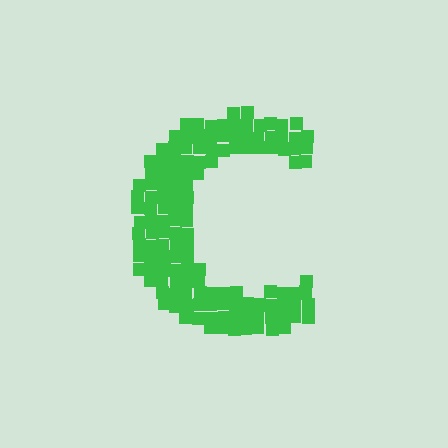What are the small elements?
The small elements are squares.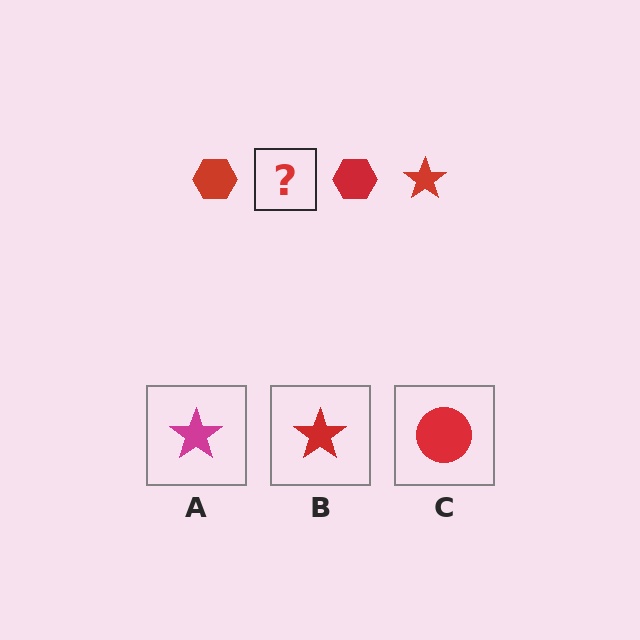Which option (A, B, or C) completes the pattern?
B.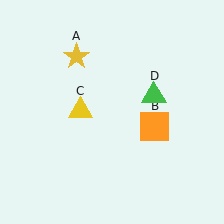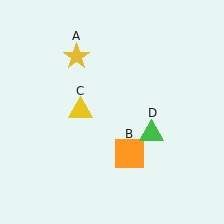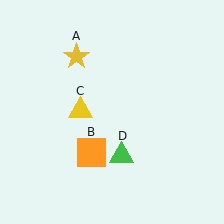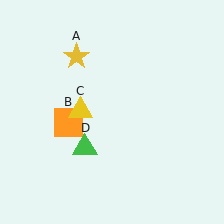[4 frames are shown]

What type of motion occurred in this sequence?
The orange square (object B), green triangle (object D) rotated clockwise around the center of the scene.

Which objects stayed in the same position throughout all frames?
Yellow star (object A) and yellow triangle (object C) remained stationary.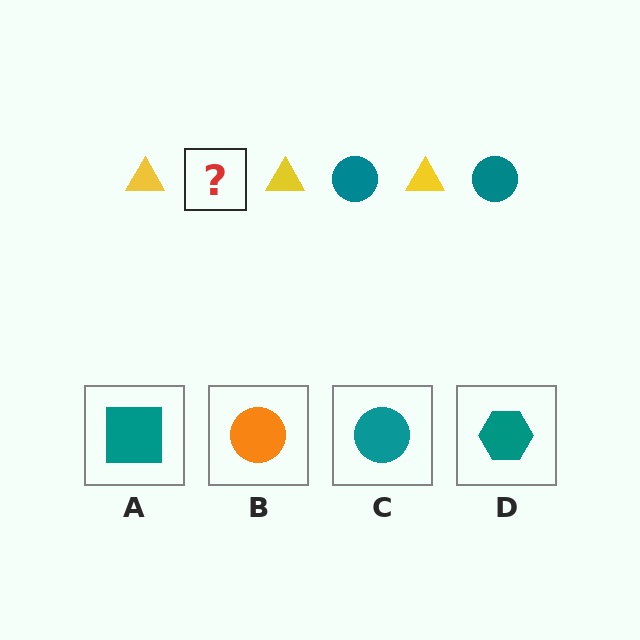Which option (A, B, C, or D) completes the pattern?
C.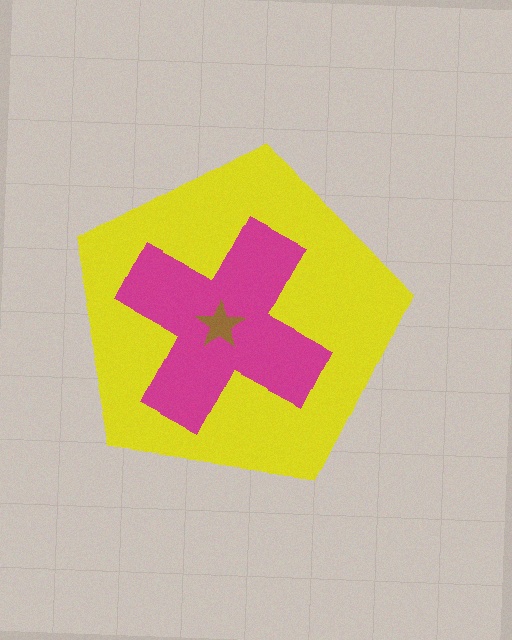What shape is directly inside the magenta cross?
The brown star.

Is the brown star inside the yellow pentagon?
Yes.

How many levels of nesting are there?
3.